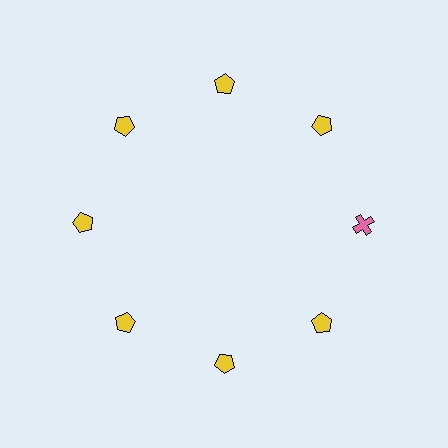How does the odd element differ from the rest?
It differs in both color (pink instead of yellow) and shape (cross instead of pentagon).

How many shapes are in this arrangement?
There are 8 shapes arranged in a ring pattern.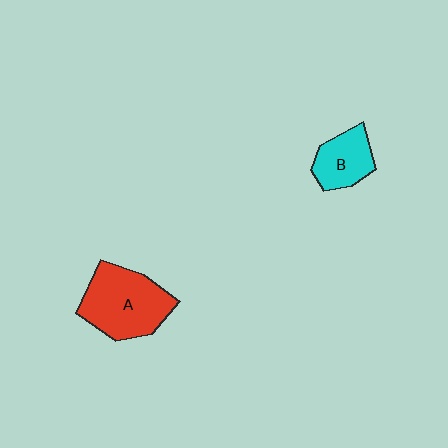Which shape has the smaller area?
Shape B (cyan).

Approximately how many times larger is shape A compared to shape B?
Approximately 1.8 times.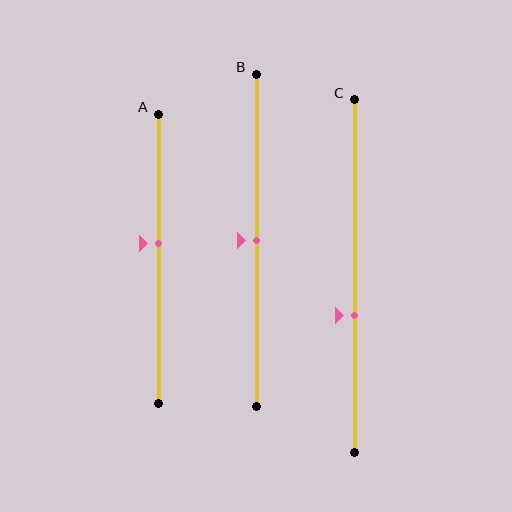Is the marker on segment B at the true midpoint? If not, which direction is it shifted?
Yes, the marker on segment B is at the true midpoint.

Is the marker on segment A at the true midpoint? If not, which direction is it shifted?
No, the marker on segment A is shifted upward by about 5% of the segment length.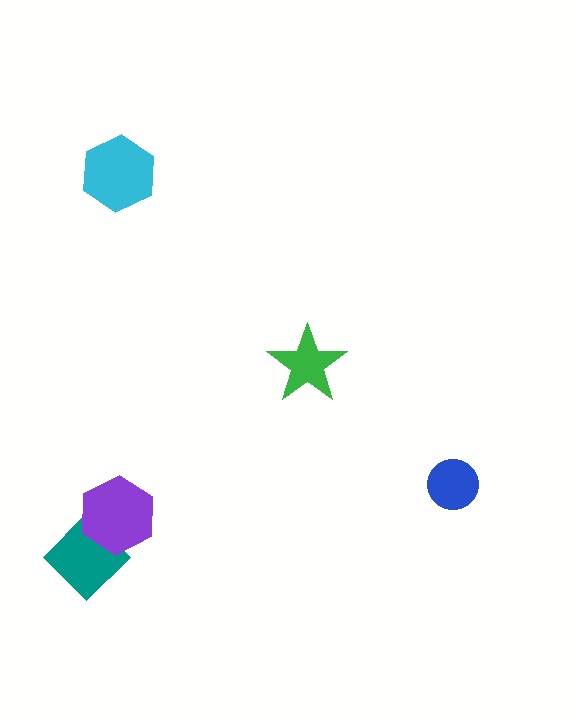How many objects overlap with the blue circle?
0 objects overlap with the blue circle.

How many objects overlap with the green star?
0 objects overlap with the green star.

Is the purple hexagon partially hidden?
No, no other shape covers it.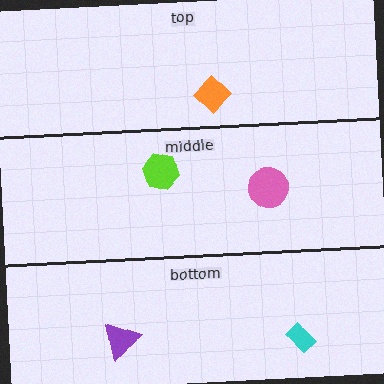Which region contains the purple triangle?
The bottom region.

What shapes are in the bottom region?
The purple triangle, the cyan rectangle.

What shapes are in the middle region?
The lime hexagon, the pink circle.